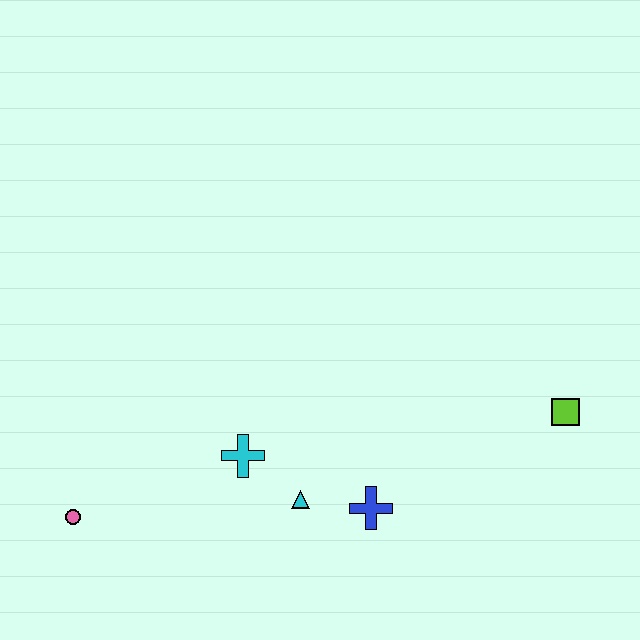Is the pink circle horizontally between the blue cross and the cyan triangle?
No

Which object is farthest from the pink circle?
The lime square is farthest from the pink circle.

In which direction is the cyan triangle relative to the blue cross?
The cyan triangle is to the left of the blue cross.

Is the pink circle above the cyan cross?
No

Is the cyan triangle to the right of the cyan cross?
Yes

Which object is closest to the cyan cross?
The cyan triangle is closest to the cyan cross.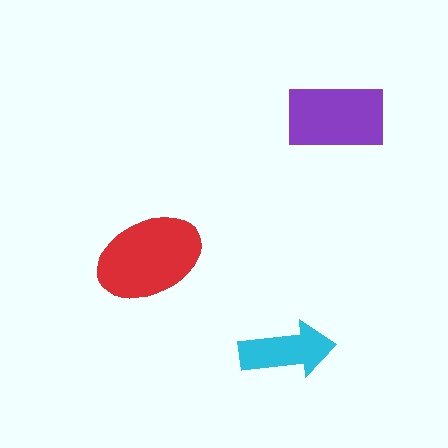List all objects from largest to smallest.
The red ellipse, the purple rectangle, the cyan arrow.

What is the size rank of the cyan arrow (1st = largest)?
3rd.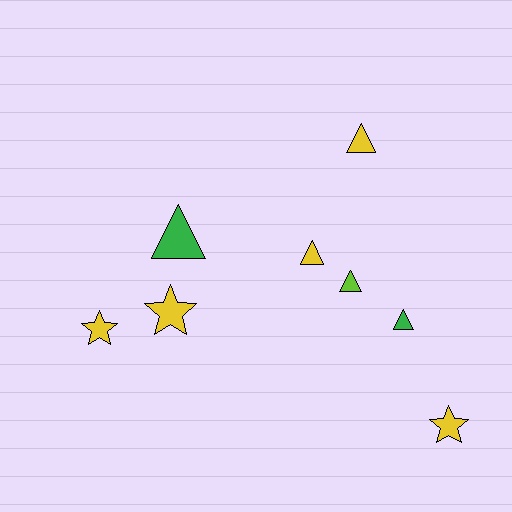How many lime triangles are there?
There is 1 lime triangle.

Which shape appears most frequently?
Triangle, with 5 objects.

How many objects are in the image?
There are 8 objects.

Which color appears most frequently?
Yellow, with 5 objects.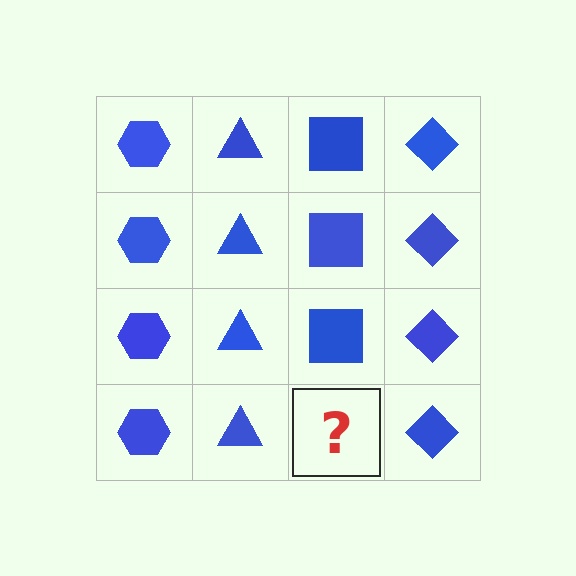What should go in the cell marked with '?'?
The missing cell should contain a blue square.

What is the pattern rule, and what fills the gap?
The rule is that each column has a consistent shape. The gap should be filled with a blue square.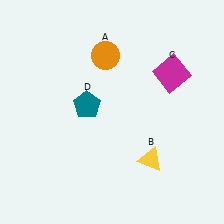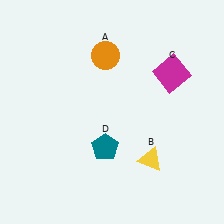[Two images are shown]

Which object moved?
The teal pentagon (D) moved down.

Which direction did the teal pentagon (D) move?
The teal pentagon (D) moved down.